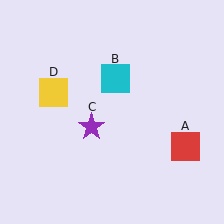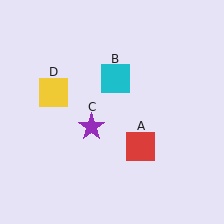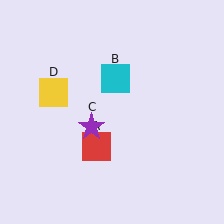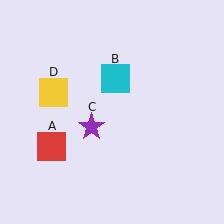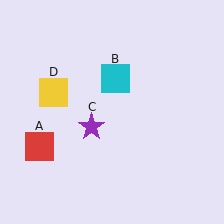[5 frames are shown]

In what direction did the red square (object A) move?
The red square (object A) moved left.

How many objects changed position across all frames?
1 object changed position: red square (object A).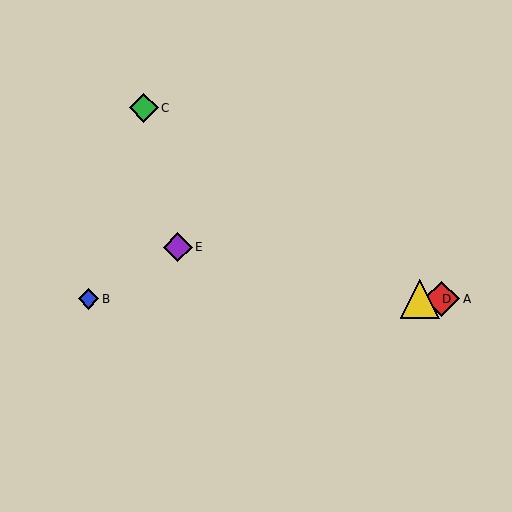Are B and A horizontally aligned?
Yes, both are at y≈299.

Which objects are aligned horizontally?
Objects A, B, D are aligned horizontally.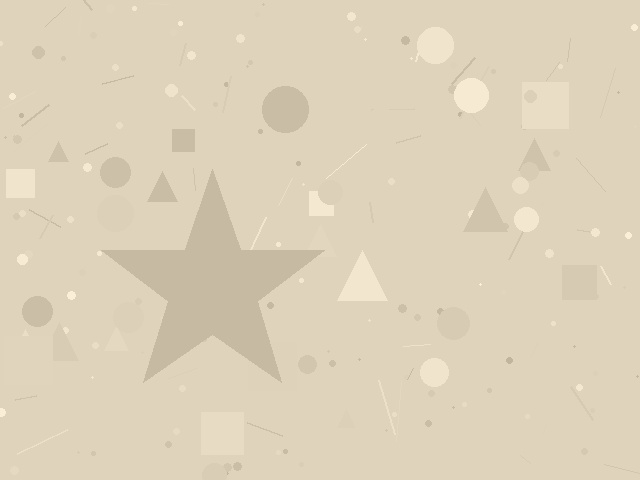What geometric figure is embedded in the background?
A star is embedded in the background.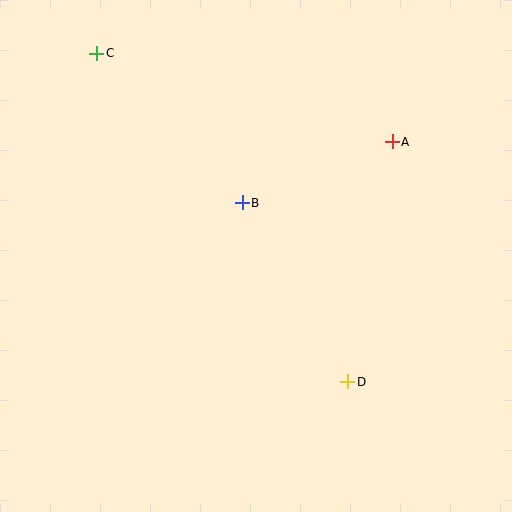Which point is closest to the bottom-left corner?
Point D is closest to the bottom-left corner.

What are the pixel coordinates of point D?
Point D is at (348, 382).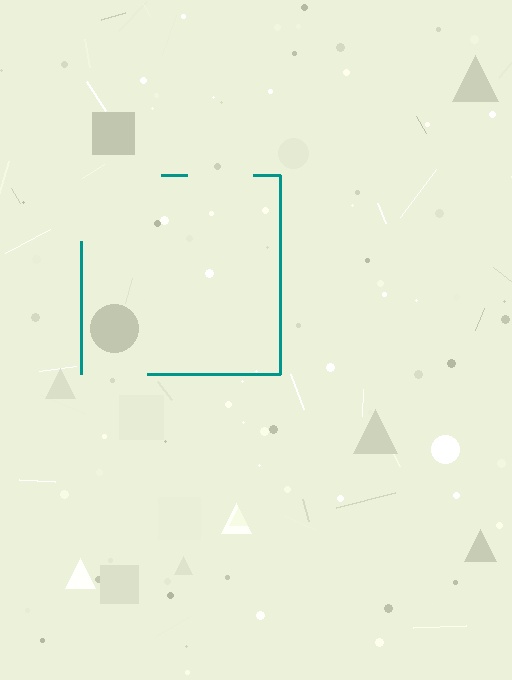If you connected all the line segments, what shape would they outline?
They would outline a square.